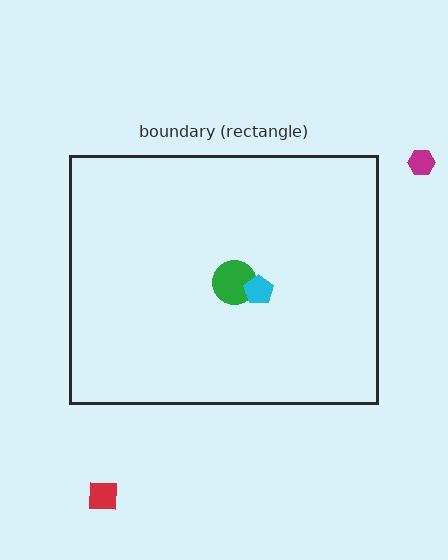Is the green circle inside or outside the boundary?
Inside.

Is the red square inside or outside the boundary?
Outside.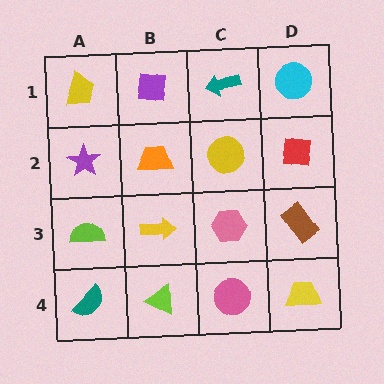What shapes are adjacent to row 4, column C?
A pink hexagon (row 3, column C), a lime triangle (row 4, column B), a yellow trapezoid (row 4, column D).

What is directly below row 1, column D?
A red square.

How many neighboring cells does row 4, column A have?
2.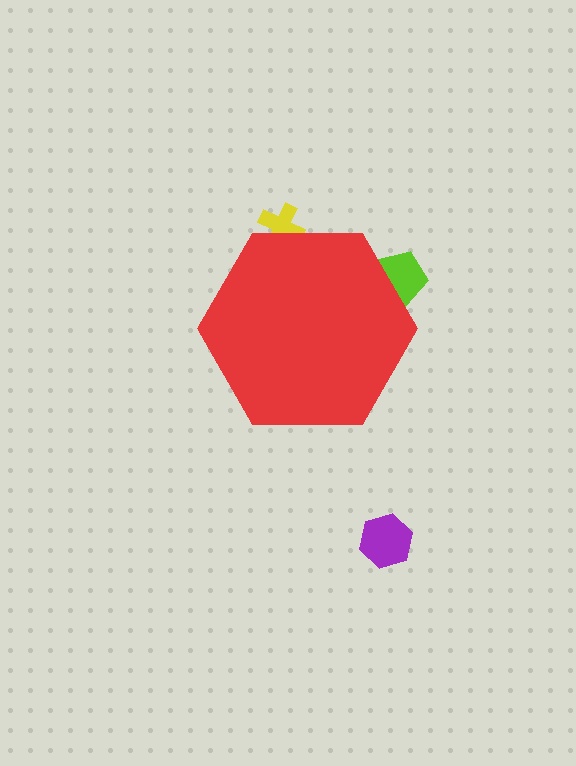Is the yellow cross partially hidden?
Yes, the yellow cross is partially hidden behind the red hexagon.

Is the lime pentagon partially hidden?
Yes, the lime pentagon is partially hidden behind the red hexagon.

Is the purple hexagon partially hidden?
No, the purple hexagon is fully visible.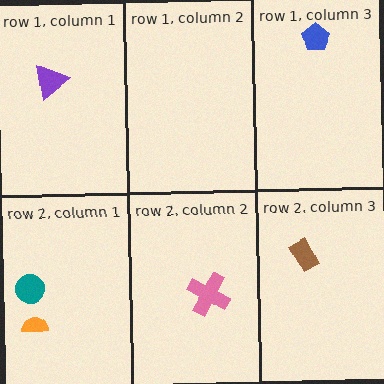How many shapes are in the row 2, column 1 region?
2.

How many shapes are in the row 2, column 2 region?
1.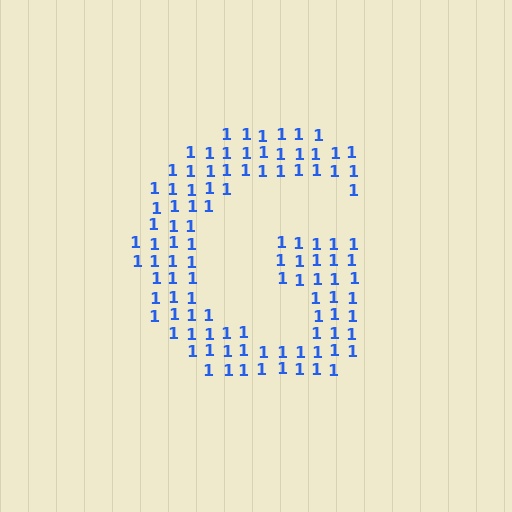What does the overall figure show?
The overall figure shows the letter G.